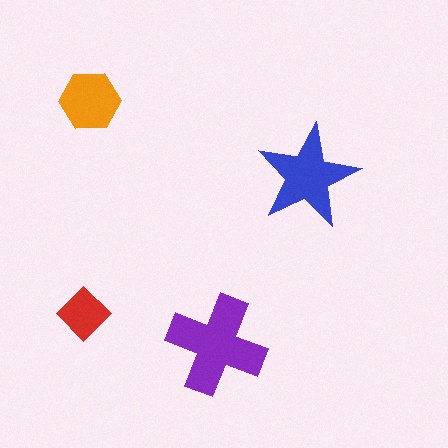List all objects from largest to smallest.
The purple cross, the blue star, the orange hexagon, the red diamond.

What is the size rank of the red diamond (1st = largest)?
4th.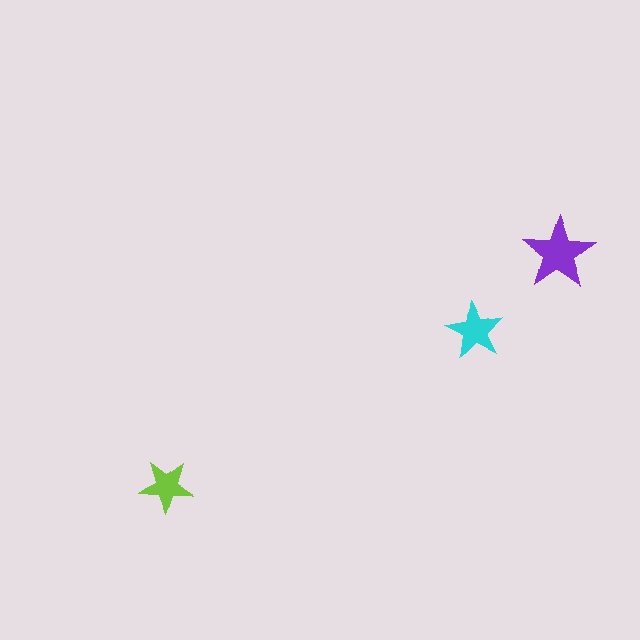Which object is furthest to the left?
The lime star is leftmost.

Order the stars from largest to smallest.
the purple one, the cyan one, the lime one.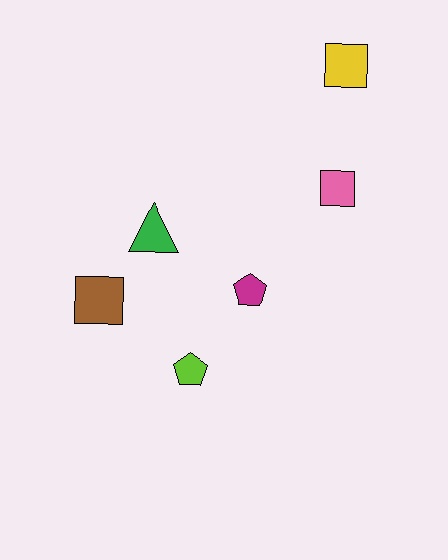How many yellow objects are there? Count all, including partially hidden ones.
There is 1 yellow object.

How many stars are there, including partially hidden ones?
There are no stars.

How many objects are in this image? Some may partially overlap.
There are 6 objects.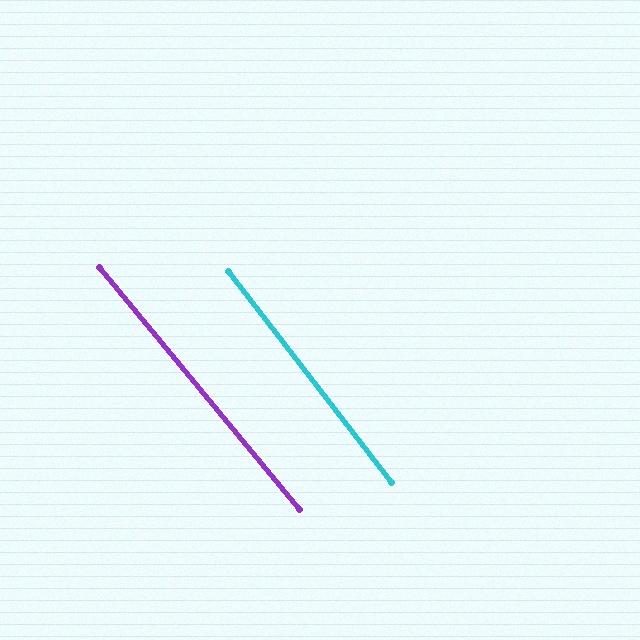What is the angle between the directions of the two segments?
Approximately 2 degrees.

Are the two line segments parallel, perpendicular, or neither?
Parallel — their directions differ by only 1.9°.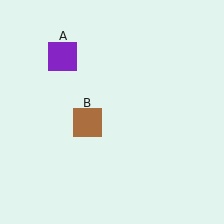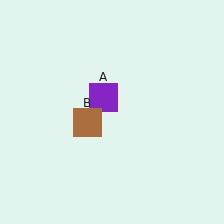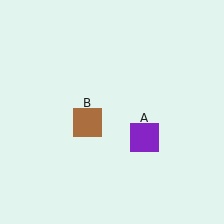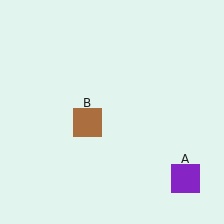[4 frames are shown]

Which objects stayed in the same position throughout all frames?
Brown square (object B) remained stationary.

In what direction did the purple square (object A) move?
The purple square (object A) moved down and to the right.